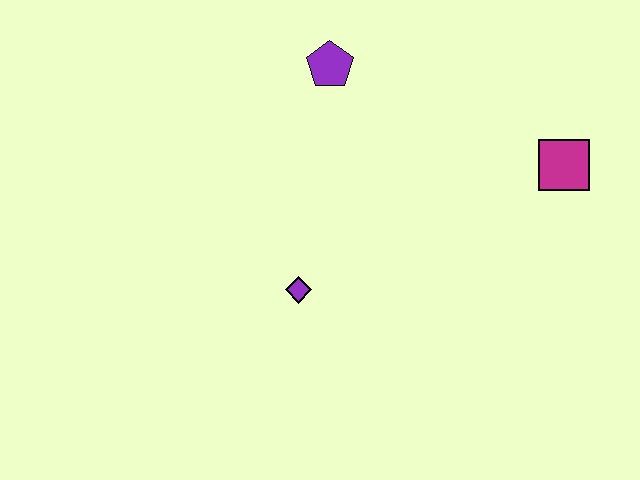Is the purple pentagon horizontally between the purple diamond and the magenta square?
Yes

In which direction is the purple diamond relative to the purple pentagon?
The purple diamond is below the purple pentagon.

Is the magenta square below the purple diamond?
No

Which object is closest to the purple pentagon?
The purple diamond is closest to the purple pentagon.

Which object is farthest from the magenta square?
The purple diamond is farthest from the magenta square.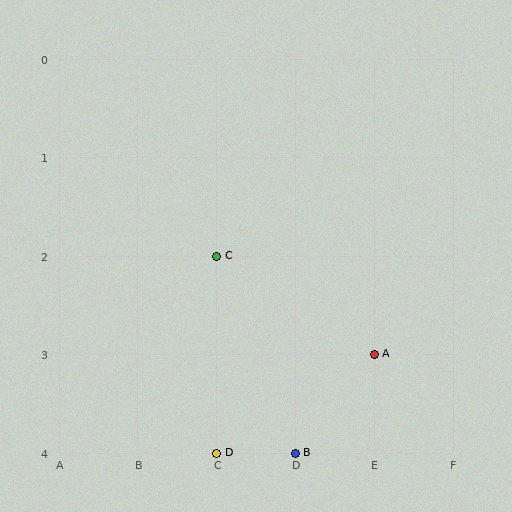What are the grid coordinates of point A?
Point A is at grid coordinates (E, 3).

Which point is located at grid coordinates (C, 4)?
Point D is at (C, 4).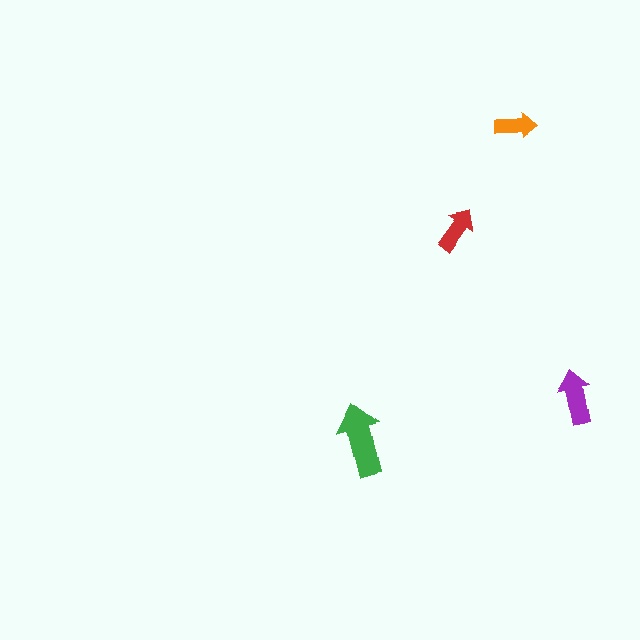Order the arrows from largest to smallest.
the green one, the purple one, the red one, the orange one.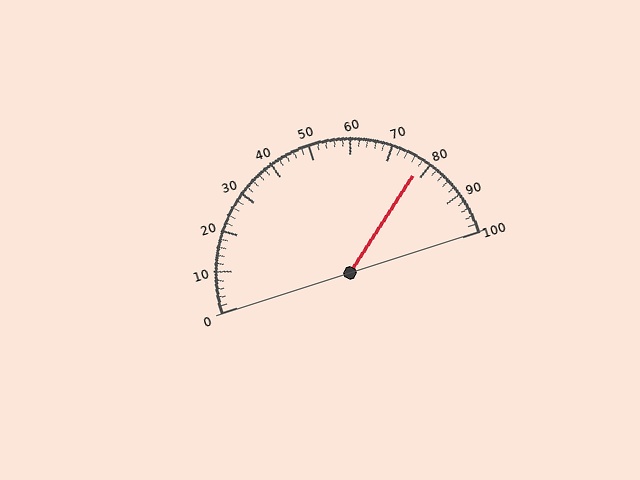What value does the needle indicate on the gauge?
The needle indicates approximately 78.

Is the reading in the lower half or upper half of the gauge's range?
The reading is in the upper half of the range (0 to 100).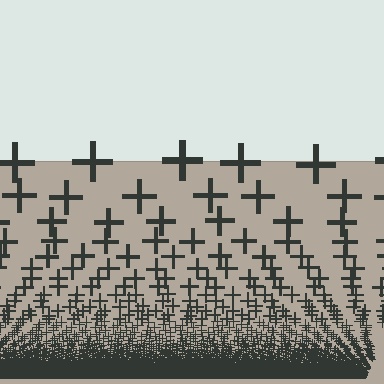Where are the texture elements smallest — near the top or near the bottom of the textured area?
Near the bottom.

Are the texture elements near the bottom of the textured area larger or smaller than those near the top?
Smaller. The gradient is inverted — elements near the bottom are smaller and denser.